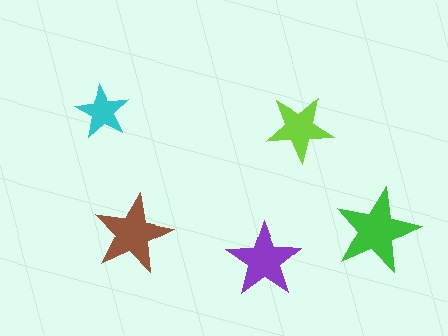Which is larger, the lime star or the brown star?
The brown one.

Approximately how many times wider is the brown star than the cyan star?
About 1.5 times wider.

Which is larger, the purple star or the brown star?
The brown one.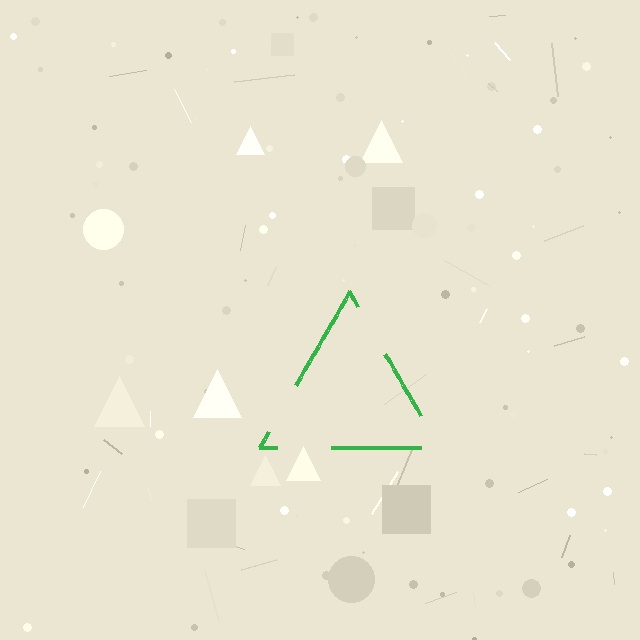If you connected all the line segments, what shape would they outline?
They would outline a triangle.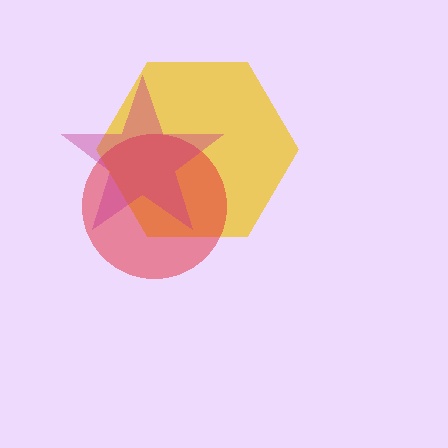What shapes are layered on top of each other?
The layered shapes are: a yellow hexagon, a red circle, a magenta star.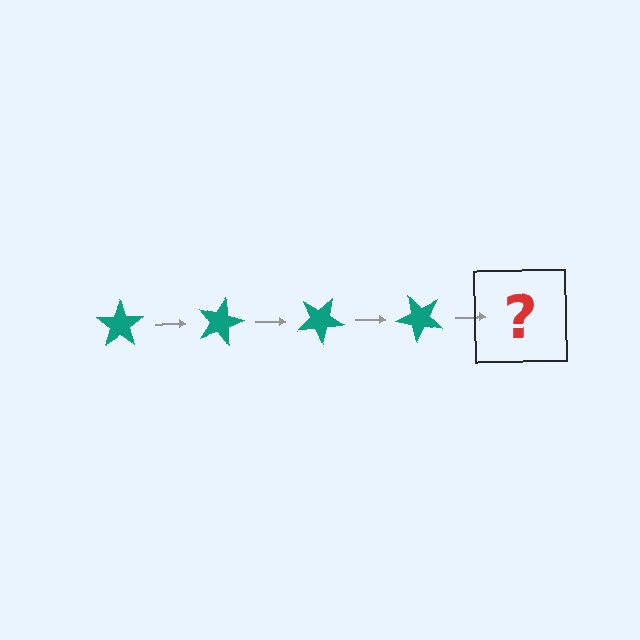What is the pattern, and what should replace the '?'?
The pattern is that the star rotates 15 degrees each step. The '?' should be a teal star rotated 60 degrees.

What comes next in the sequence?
The next element should be a teal star rotated 60 degrees.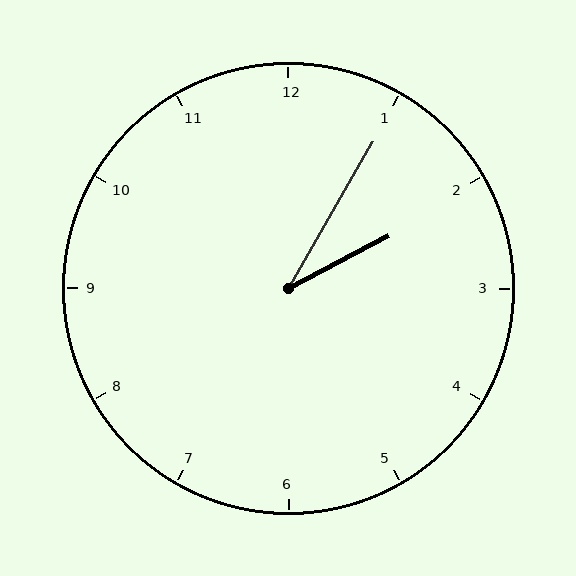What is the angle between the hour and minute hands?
Approximately 32 degrees.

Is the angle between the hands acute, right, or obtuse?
It is acute.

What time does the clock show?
2:05.